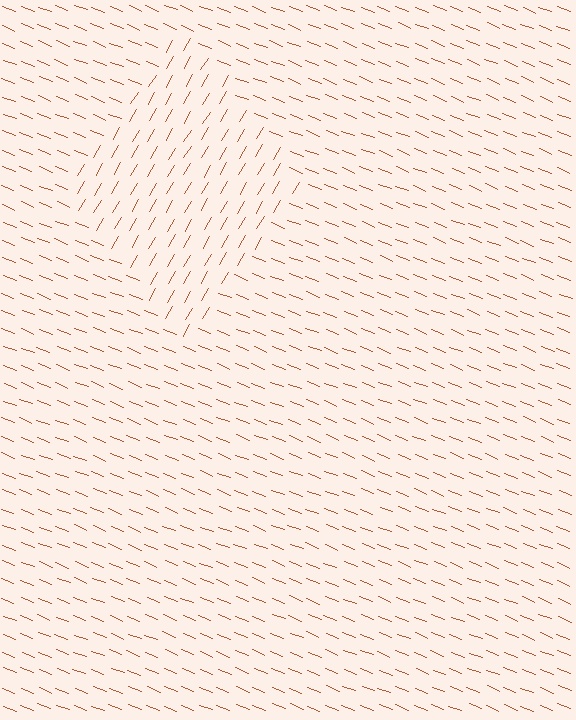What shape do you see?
I see a diamond.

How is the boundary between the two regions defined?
The boundary is defined purely by a change in line orientation (approximately 81 degrees difference). All lines are the same color and thickness.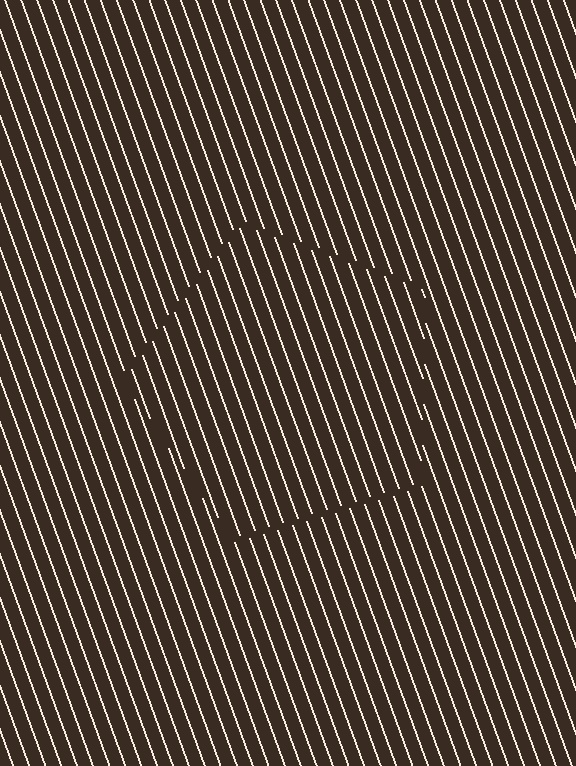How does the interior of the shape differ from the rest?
The interior of the shape contains the same grating, shifted by half a period — the contour is defined by the phase discontinuity where line-ends from the inner and outer gratings abut.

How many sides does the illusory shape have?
5 sides — the line-ends trace a pentagon.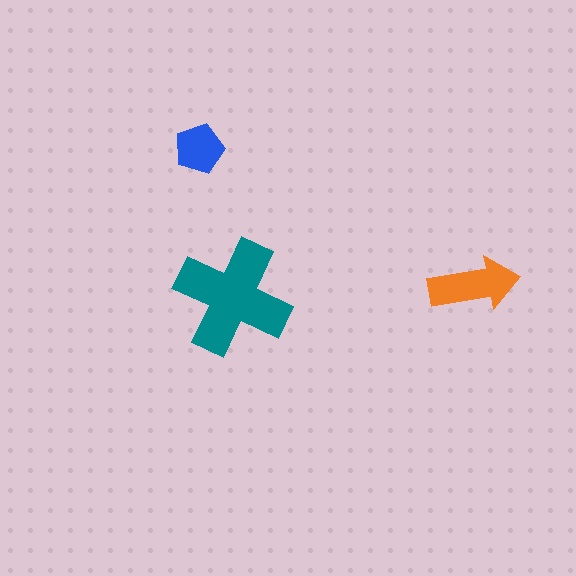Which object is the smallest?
The blue pentagon.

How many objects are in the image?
There are 3 objects in the image.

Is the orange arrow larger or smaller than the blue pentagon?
Larger.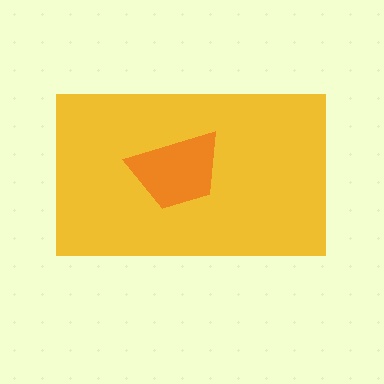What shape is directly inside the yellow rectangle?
The orange trapezoid.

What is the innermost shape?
The orange trapezoid.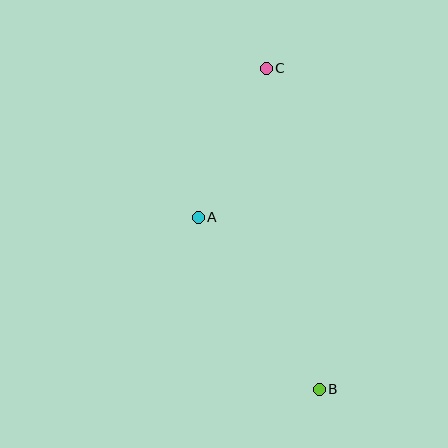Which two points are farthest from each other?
Points B and C are farthest from each other.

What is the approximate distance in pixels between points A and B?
The distance between A and B is approximately 211 pixels.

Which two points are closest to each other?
Points A and C are closest to each other.